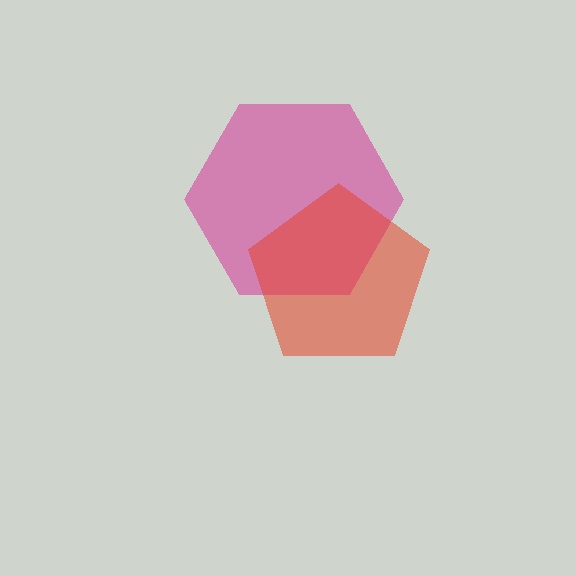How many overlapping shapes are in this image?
There are 2 overlapping shapes in the image.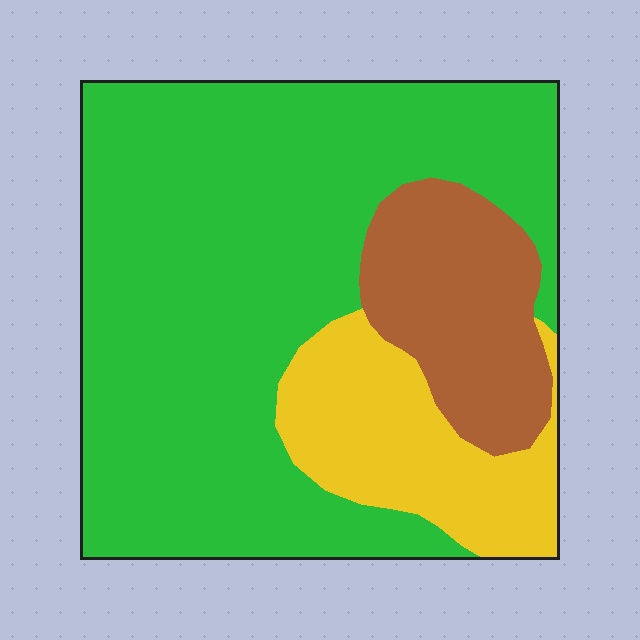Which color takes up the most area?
Green, at roughly 65%.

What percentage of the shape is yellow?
Yellow covers about 15% of the shape.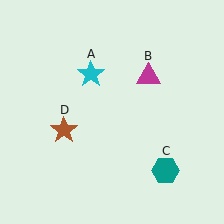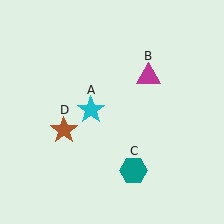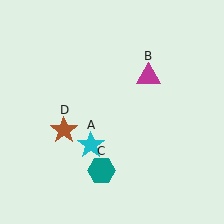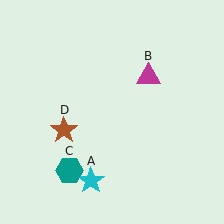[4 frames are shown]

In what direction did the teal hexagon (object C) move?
The teal hexagon (object C) moved left.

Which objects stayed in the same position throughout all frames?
Magenta triangle (object B) and brown star (object D) remained stationary.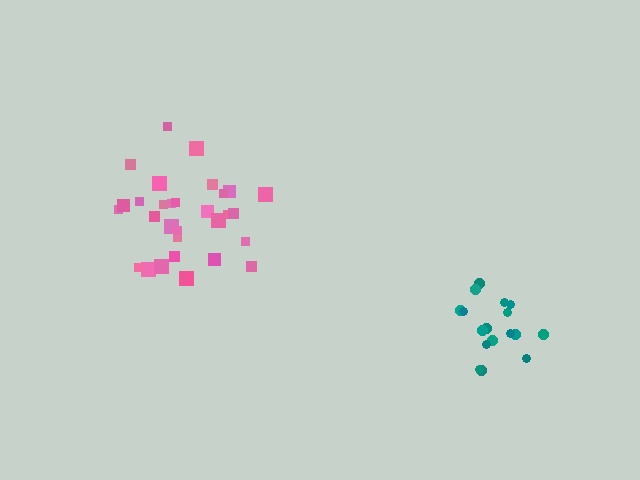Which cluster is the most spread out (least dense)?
Pink.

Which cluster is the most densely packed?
Teal.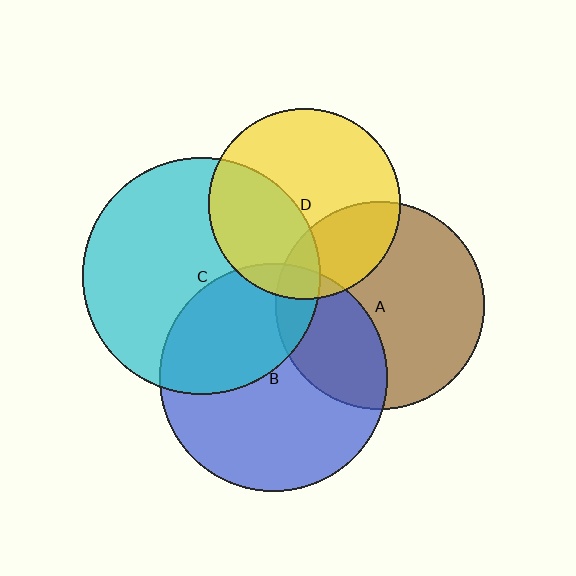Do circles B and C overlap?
Yes.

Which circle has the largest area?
Circle C (cyan).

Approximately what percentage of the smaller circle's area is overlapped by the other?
Approximately 35%.